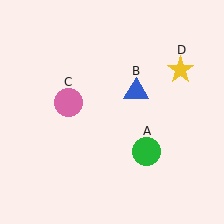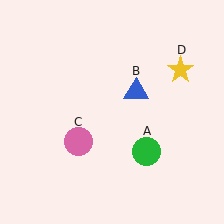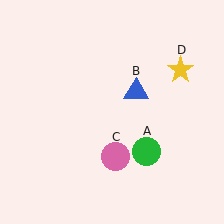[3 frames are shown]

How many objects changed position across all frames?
1 object changed position: pink circle (object C).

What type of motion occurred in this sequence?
The pink circle (object C) rotated counterclockwise around the center of the scene.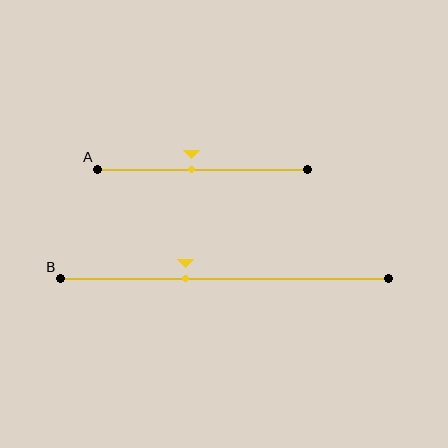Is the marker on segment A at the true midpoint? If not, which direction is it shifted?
No, the marker on segment A is shifted to the left by about 6% of the segment length.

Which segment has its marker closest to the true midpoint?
Segment A has its marker closest to the true midpoint.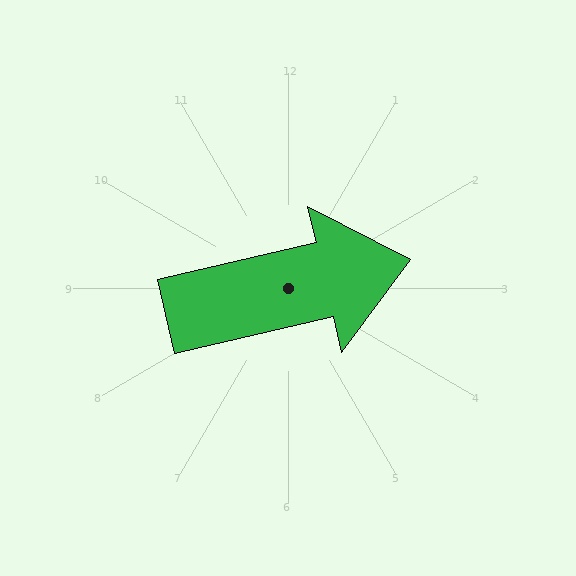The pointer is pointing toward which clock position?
Roughly 3 o'clock.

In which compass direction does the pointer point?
East.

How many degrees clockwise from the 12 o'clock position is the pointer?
Approximately 77 degrees.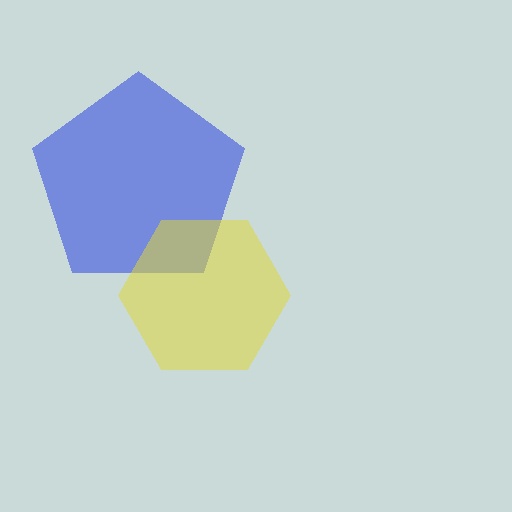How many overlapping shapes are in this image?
There are 2 overlapping shapes in the image.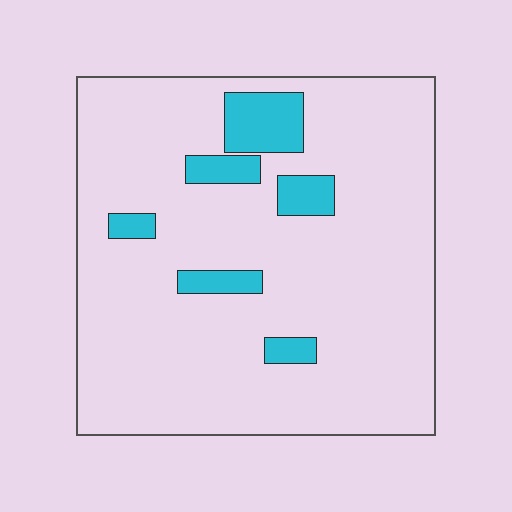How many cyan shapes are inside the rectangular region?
6.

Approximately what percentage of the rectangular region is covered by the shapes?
Approximately 10%.